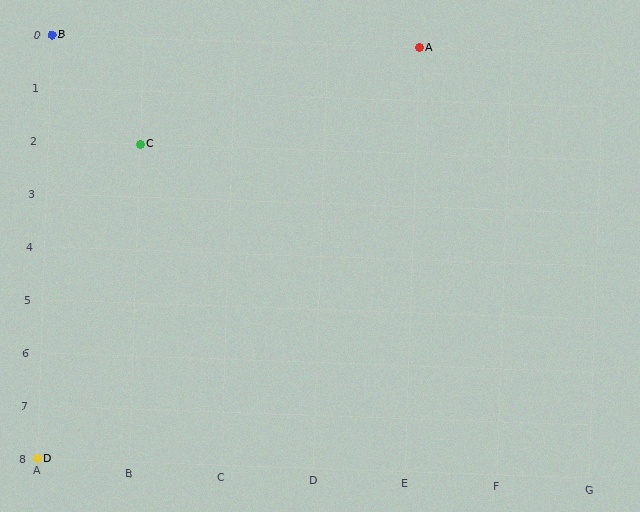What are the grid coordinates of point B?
Point B is at grid coordinates (A, 0).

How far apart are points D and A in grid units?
Points D and A are 4 columns and 8 rows apart (about 8.9 grid units diagonally).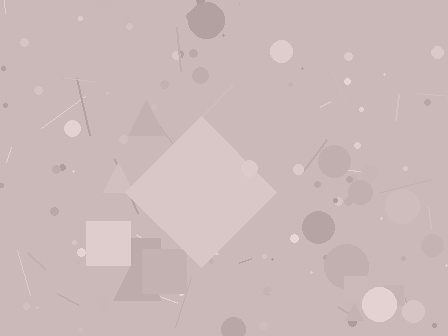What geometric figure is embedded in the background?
A diamond is embedded in the background.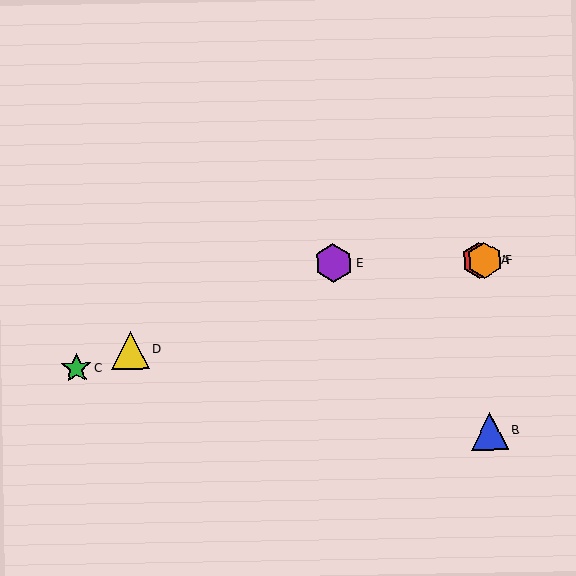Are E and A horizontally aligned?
Yes, both are at y≈263.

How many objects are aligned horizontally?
3 objects (A, E, F) are aligned horizontally.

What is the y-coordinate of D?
Object D is at y≈350.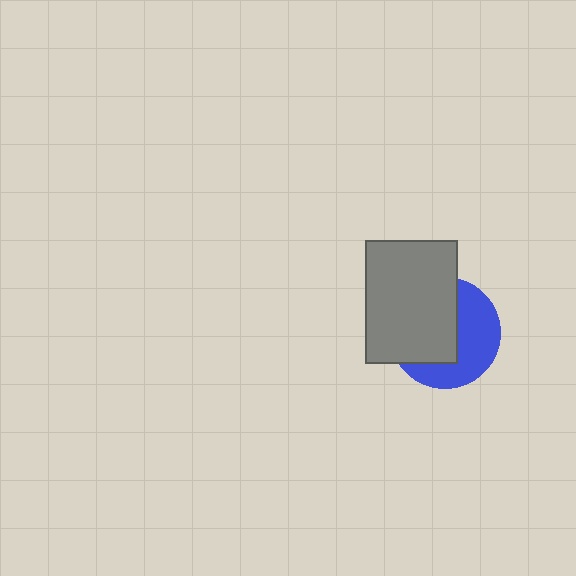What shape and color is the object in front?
The object in front is a gray rectangle.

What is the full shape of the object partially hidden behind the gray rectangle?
The partially hidden object is a blue circle.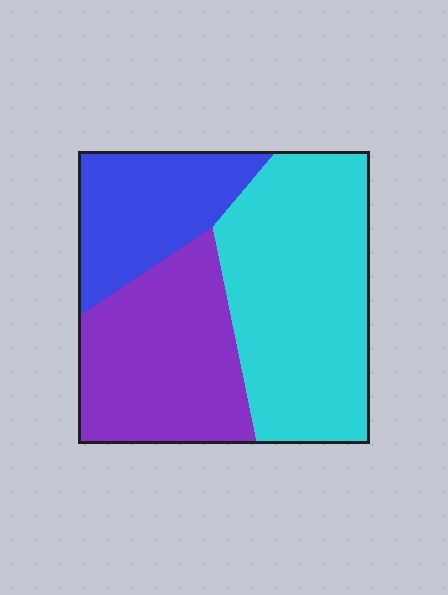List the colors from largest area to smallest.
From largest to smallest: cyan, purple, blue.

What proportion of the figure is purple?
Purple takes up between a sixth and a third of the figure.